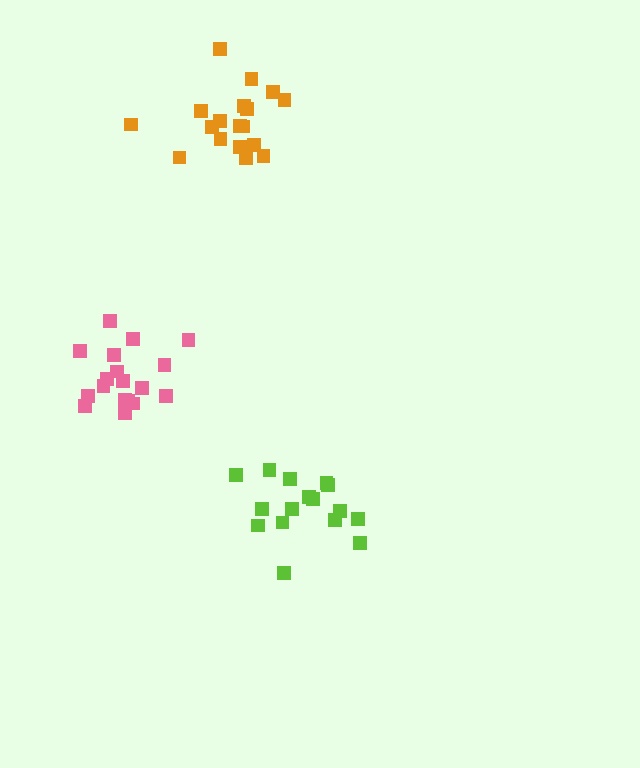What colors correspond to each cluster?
The clusters are colored: pink, lime, orange.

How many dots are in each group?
Group 1: 18 dots, Group 2: 16 dots, Group 3: 18 dots (52 total).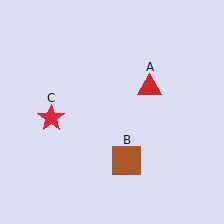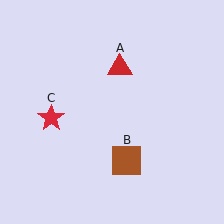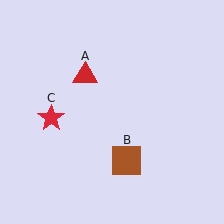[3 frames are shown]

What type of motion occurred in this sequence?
The red triangle (object A) rotated counterclockwise around the center of the scene.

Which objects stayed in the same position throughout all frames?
Brown square (object B) and red star (object C) remained stationary.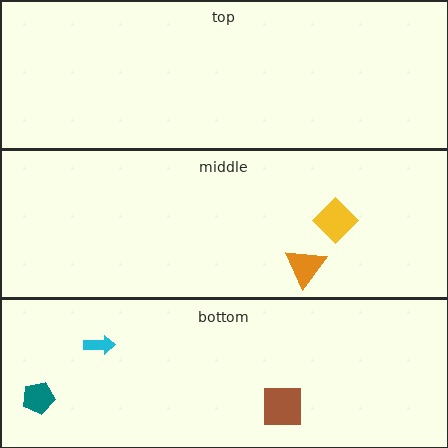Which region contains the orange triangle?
The middle region.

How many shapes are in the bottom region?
3.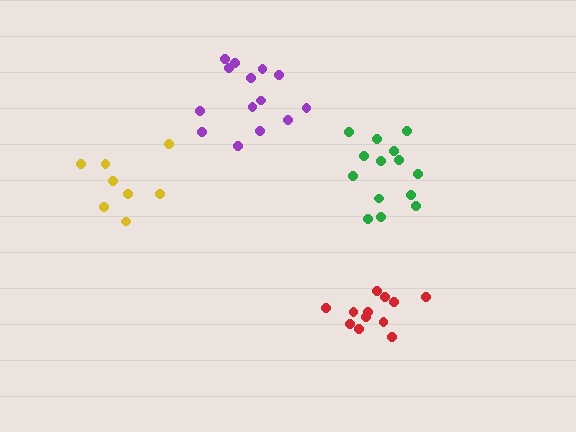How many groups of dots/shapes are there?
There are 4 groups.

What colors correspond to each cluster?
The clusters are colored: yellow, green, red, purple.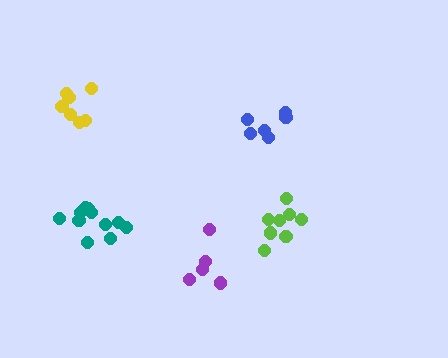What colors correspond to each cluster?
The clusters are colored: purple, yellow, lime, teal, blue.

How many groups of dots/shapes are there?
There are 5 groups.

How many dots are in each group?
Group 1: 5 dots, Group 2: 7 dots, Group 3: 8 dots, Group 4: 11 dots, Group 5: 6 dots (37 total).